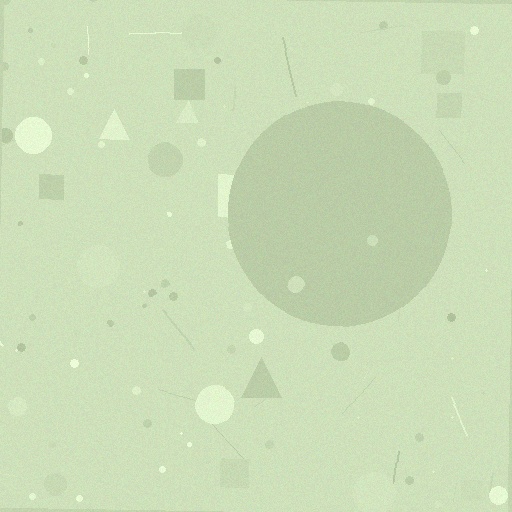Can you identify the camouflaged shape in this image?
The camouflaged shape is a circle.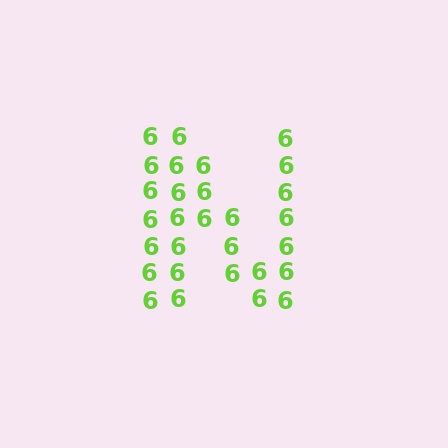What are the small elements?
The small elements are digit 6's.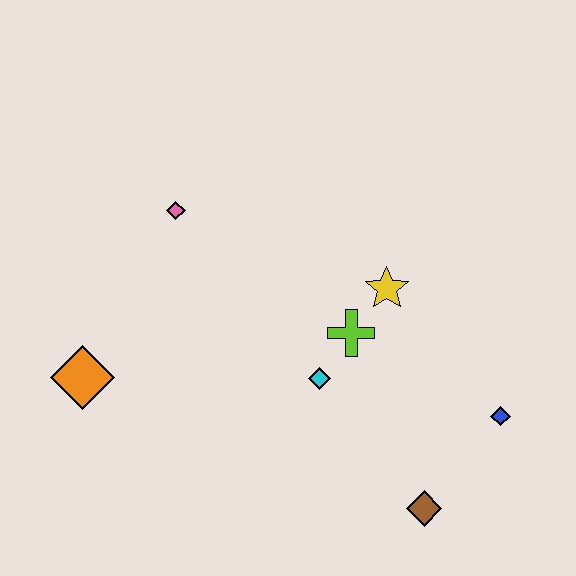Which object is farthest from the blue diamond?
The orange diamond is farthest from the blue diamond.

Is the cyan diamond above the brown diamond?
Yes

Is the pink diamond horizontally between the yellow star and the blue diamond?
No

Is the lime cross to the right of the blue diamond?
No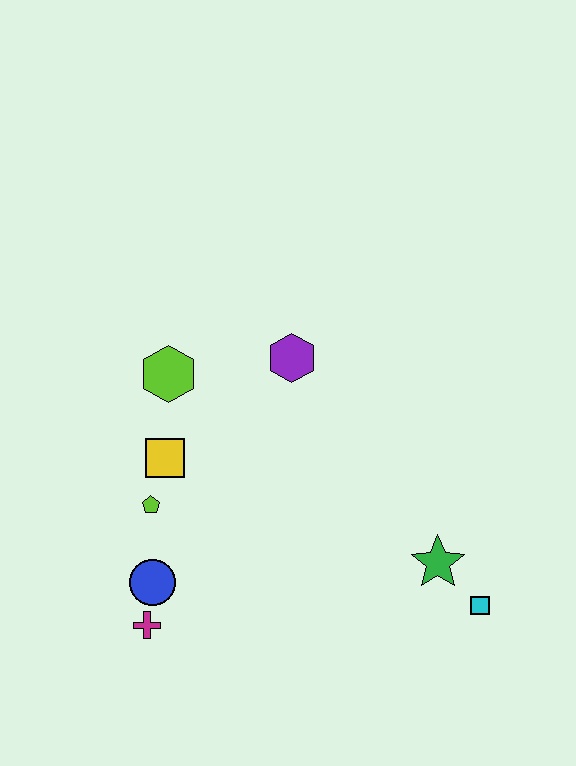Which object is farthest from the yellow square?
The cyan square is farthest from the yellow square.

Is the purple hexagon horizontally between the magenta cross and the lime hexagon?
No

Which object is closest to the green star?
The cyan square is closest to the green star.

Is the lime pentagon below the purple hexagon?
Yes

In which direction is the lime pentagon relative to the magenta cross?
The lime pentagon is above the magenta cross.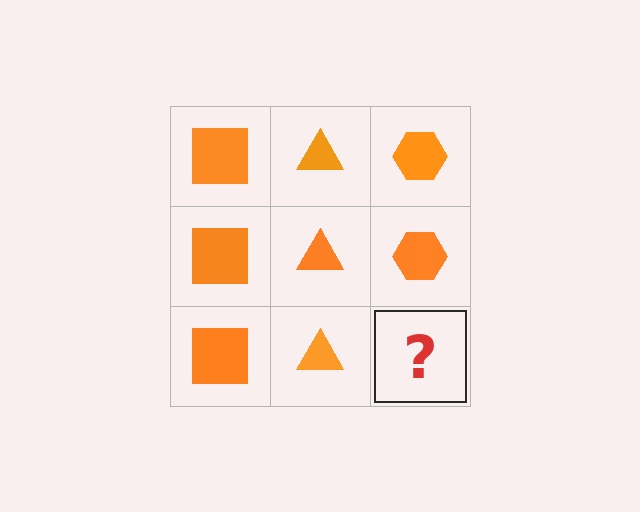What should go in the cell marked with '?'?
The missing cell should contain an orange hexagon.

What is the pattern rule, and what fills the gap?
The rule is that each column has a consistent shape. The gap should be filled with an orange hexagon.